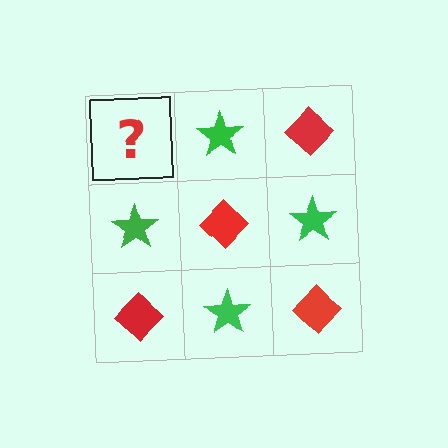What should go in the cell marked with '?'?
The missing cell should contain a red diamond.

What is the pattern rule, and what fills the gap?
The rule is that it alternates red diamond and green star in a checkerboard pattern. The gap should be filled with a red diamond.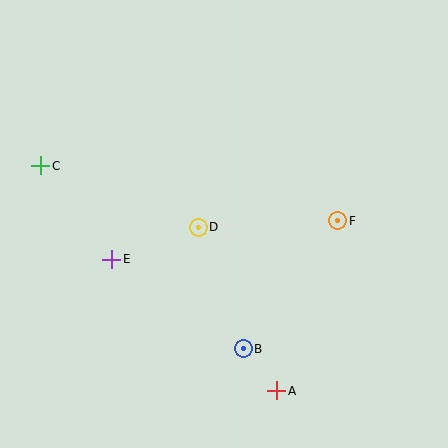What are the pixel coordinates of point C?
Point C is at (41, 166).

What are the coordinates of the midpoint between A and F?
The midpoint between A and F is at (307, 306).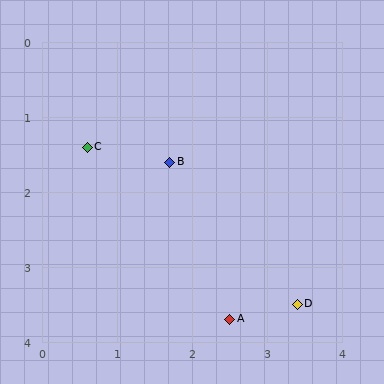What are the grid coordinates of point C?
Point C is at approximately (0.6, 1.4).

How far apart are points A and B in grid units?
Points A and B are about 2.2 grid units apart.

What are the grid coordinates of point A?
Point A is at approximately (2.5, 3.7).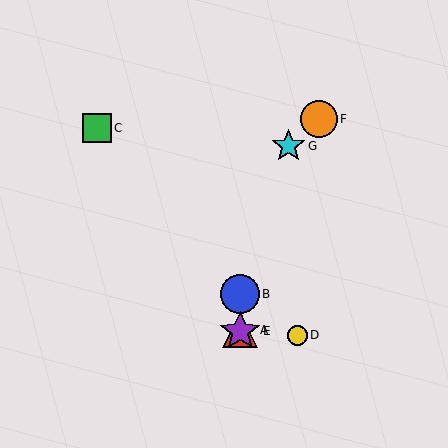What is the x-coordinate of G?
Object G is at x≈288.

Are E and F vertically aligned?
No, E is at x≈240 and F is at x≈319.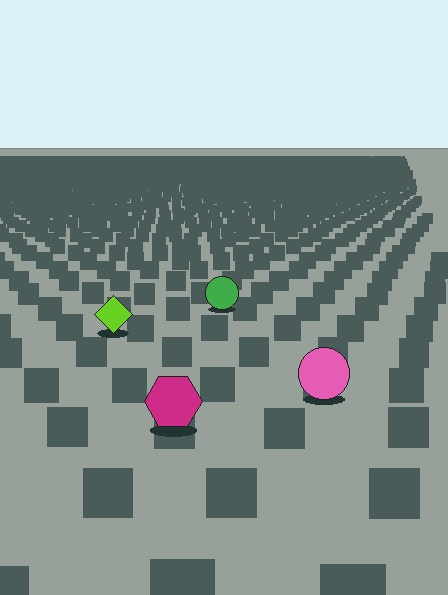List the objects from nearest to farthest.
From nearest to farthest: the magenta hexagon, the pink circle, the lime diamond, the green circle.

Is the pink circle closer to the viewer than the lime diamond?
Yes. The pink circle is closer — you can tell from the texture gradient: the ground texture is coarser near it.